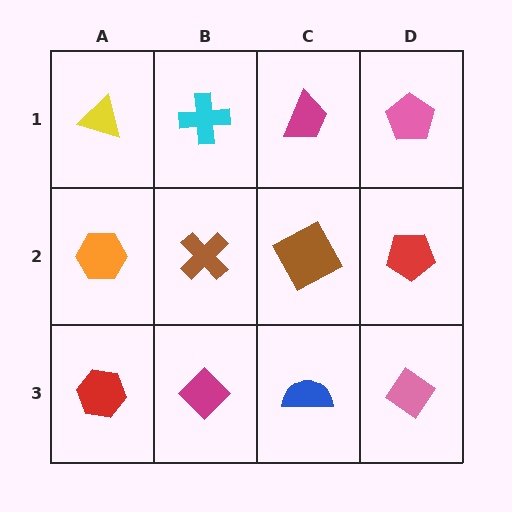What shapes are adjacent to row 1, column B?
A brown cross (row 2, column B), a yellow triangle (row 1, column A), a magenta trapezoid (row 1, column C).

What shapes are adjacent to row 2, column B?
A cyan cross (row 1, column B), a magenta diamond (row 3, column B), an orange hexagon (row 2, column A), a brown square (row 2, column C).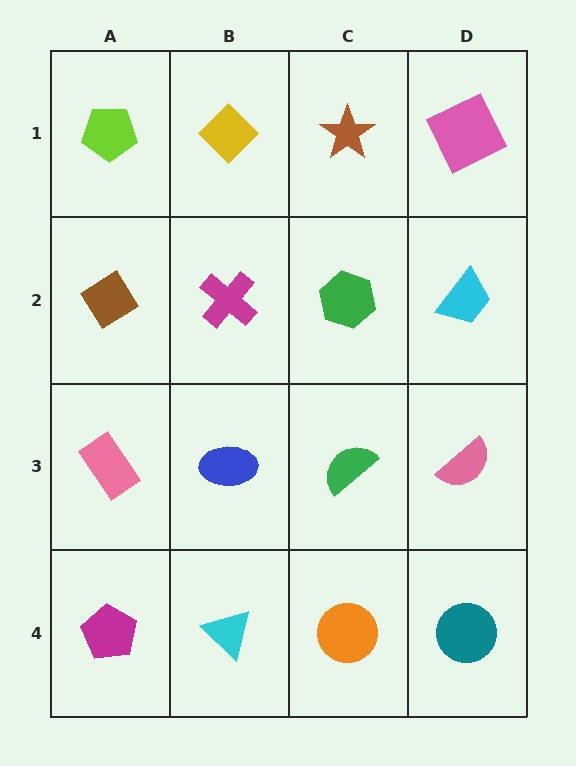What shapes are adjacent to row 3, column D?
A cyan trapezoid (row 2, column D), a teal circle (row 4, column D), a green semicircle (row 3, column C).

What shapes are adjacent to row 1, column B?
A magenta cross (row 2, column B), a lime pentagon (row 1, column A), a brown star (row 1, column C).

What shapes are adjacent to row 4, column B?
A blue ellipse (row 3, column B), a magenta pentagon (row 4, column A), an orange circle (row 4, column C).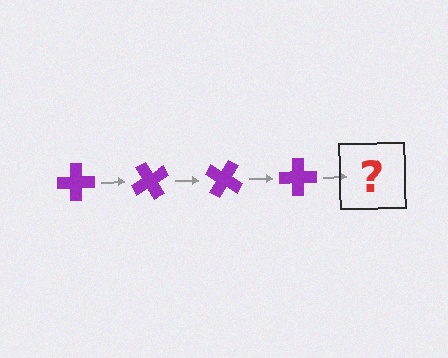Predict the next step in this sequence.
The next step is a purple cross rotated 240 degrees.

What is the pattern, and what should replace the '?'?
The pattern is that the cross rotates 60 degrees each step. The '?' should be a purple cross rotated 240 degrees.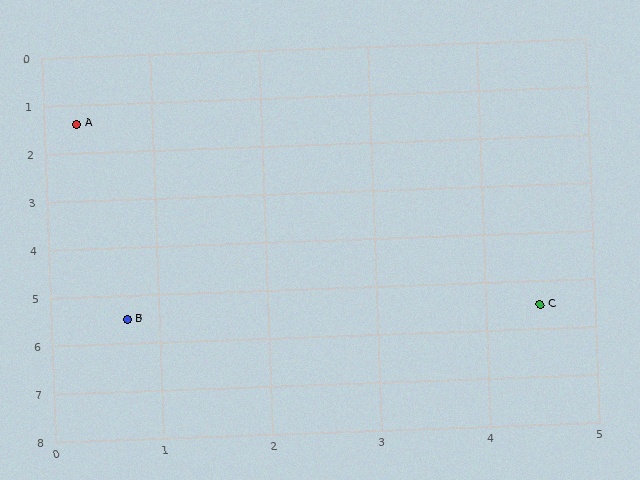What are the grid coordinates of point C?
Point C is at approximately (4.5, 5.5).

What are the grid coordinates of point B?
Point B is at approximately (0.7, 5.5).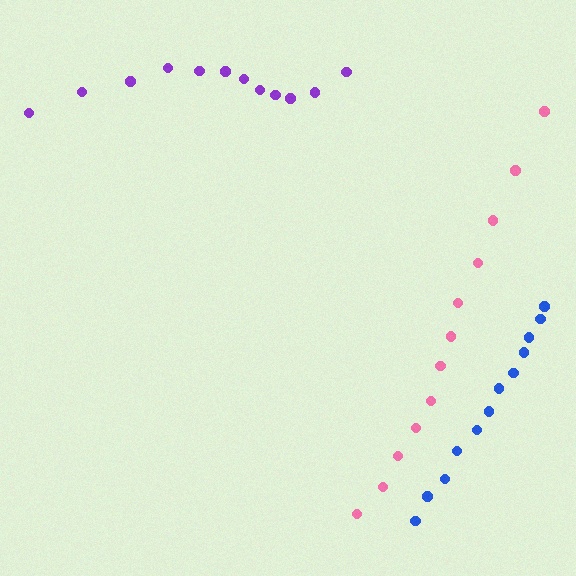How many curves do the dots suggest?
There are 3 distinct paths.